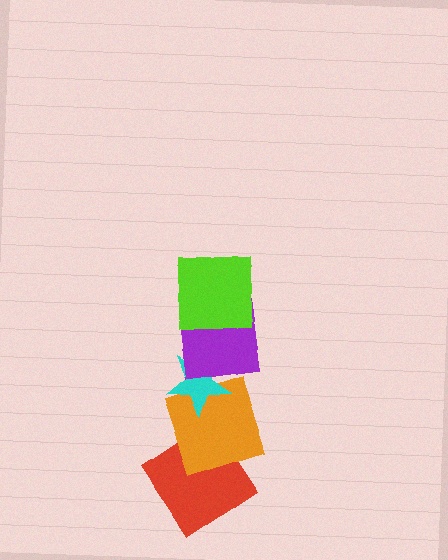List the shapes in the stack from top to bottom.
From top to bottom: the lime square, the purple square, the cyan star, the orange square, the red diamond.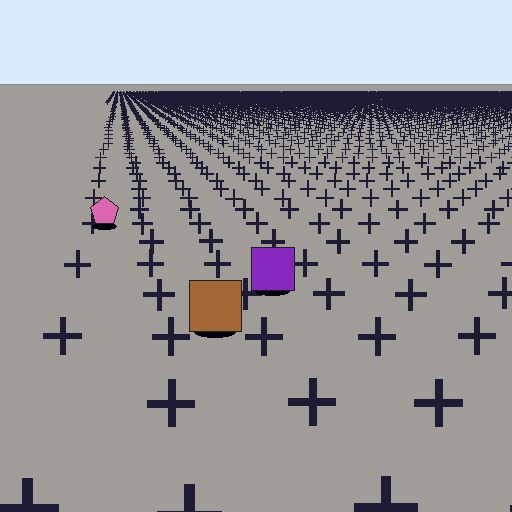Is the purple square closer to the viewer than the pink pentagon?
Yes. The purple square is closer — you can tell from the texture gradient: the ground texture is coarser near it.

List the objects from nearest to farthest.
From nearest to farthest: the brown square, the purple square, the pink pentagon.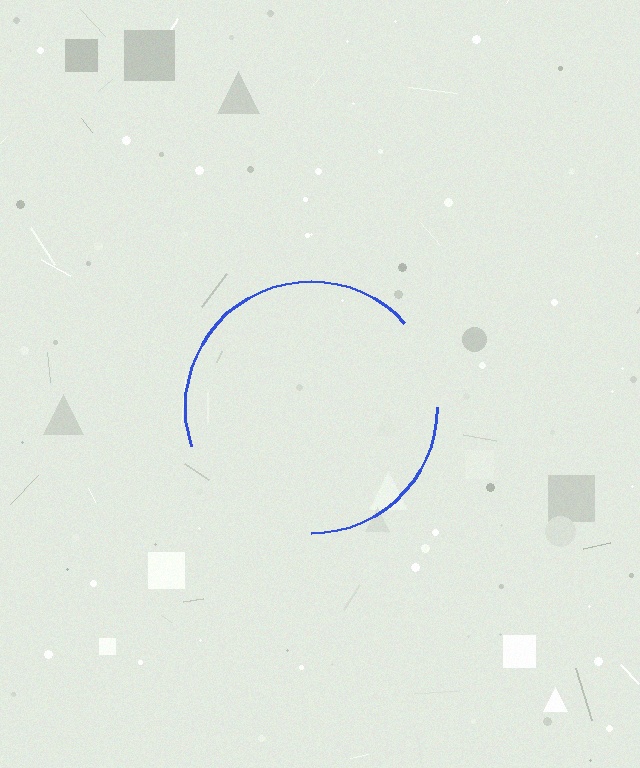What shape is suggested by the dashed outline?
The dashed outline suggests a circle.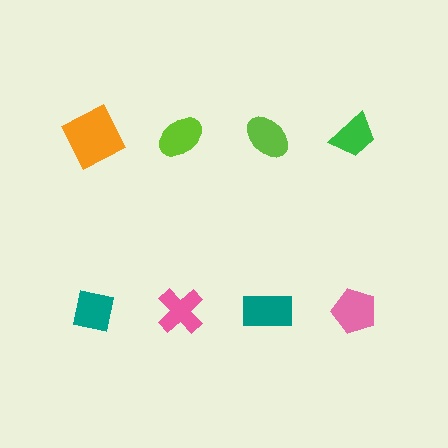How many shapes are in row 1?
4 shapes.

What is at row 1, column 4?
A green trapezoid.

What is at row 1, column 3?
A lime ellipse.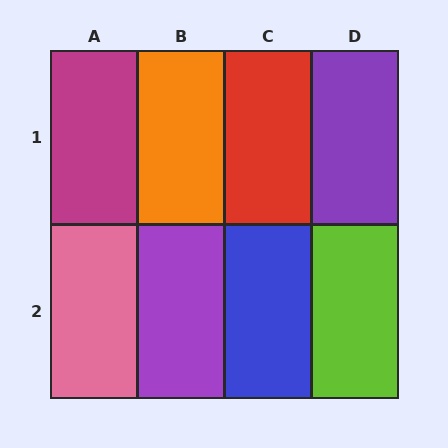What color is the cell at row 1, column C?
Red.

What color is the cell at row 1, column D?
Purple.